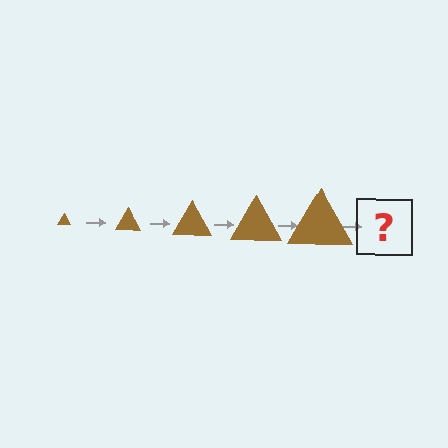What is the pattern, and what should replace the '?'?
The pattern is that the triangle gets progressively larger each step. The '?' should be a brown triangle, larger than the previous one.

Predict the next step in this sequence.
The next step is a brown triangle, larger than the previous one.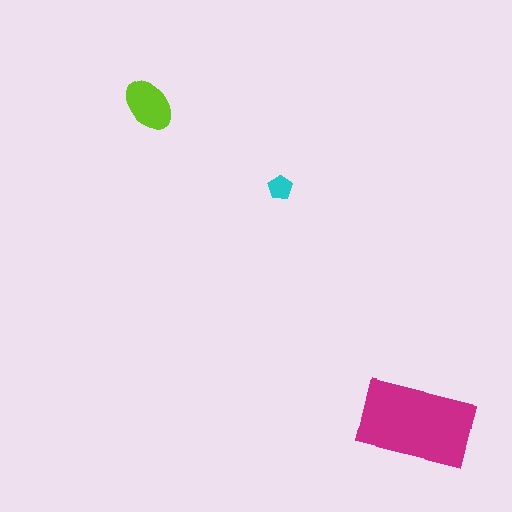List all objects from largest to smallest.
The magenta rectangle, the lime ellipse, the cyan pentagon.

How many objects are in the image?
There are 3 objects in the image.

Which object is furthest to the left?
The lime ellipse is leftmost.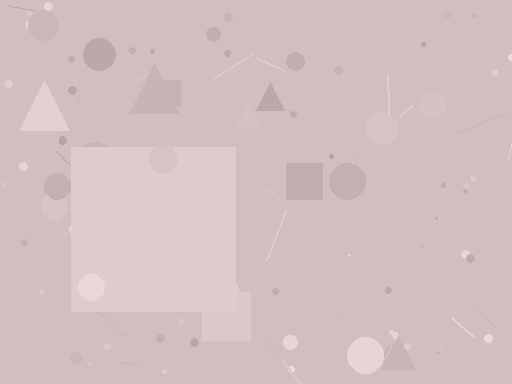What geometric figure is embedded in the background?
A square is embedded in the background.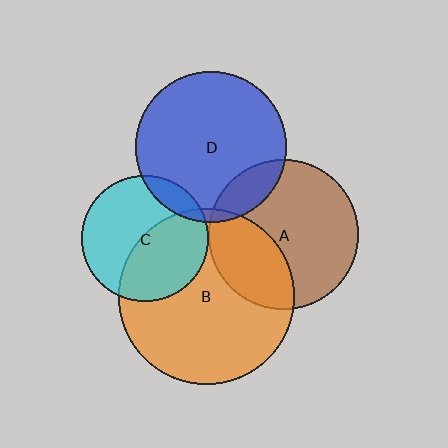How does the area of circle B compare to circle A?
Approximately 1.4 times.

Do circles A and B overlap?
Yes.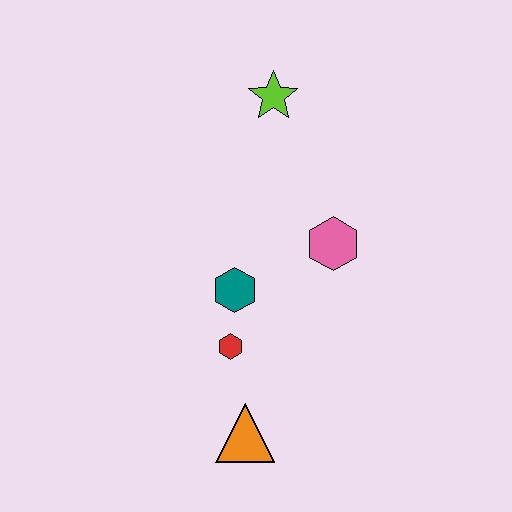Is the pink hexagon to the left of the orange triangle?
No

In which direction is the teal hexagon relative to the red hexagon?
The teal hexagon is above the red hexagon.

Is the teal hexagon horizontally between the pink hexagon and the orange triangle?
No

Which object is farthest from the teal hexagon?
The lime star is farthest from the teal hexagon.